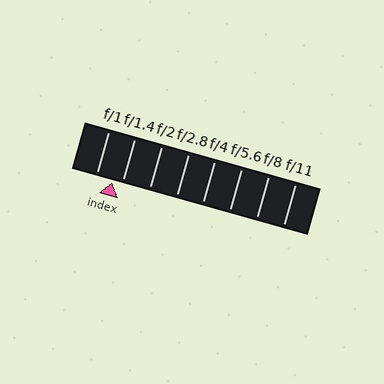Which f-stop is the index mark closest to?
The index mark is closest to f/1.4.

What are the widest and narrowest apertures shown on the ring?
The widest aperture shown is f/1 and the narrowest is f/11.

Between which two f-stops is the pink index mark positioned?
The index mark is between f/1 and f/1.4.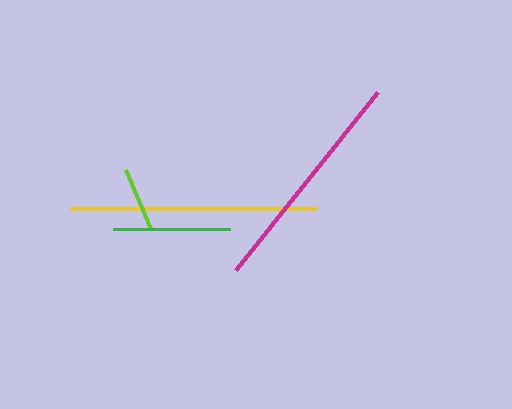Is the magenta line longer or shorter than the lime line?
The magenta line is longer than the lime line.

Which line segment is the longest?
The yellow line is the longest at approximately 247 pixels.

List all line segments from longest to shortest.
From longest to shortest: yellow, magenta, green, lime.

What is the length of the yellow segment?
The yellow segment is approximately 247 pixels long.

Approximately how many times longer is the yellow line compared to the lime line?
The yellow line is approximately 3.8 times the length of the lime line.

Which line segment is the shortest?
The lime line is the shortest at approximately 64 pixels.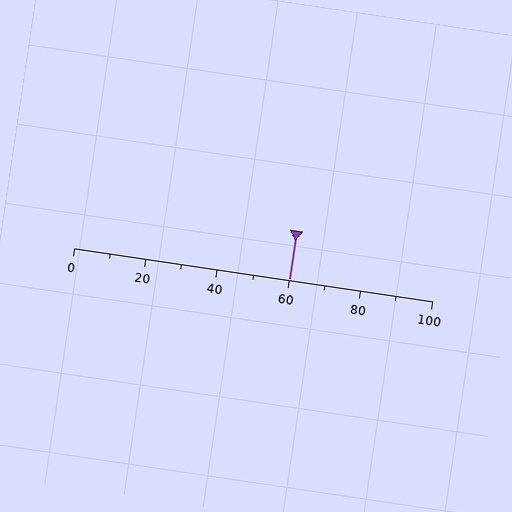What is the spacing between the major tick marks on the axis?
The major ticks are spaced 20 apart.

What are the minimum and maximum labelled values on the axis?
The axis runs from 0 to 100.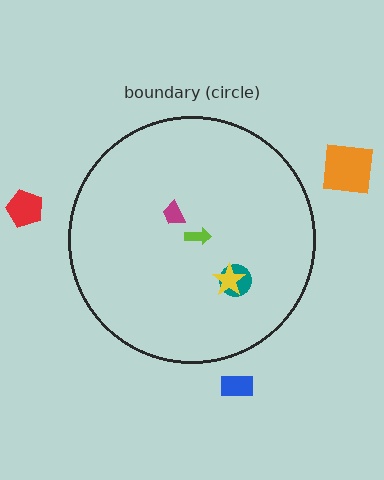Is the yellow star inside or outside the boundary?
Inside.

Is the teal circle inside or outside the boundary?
Inside.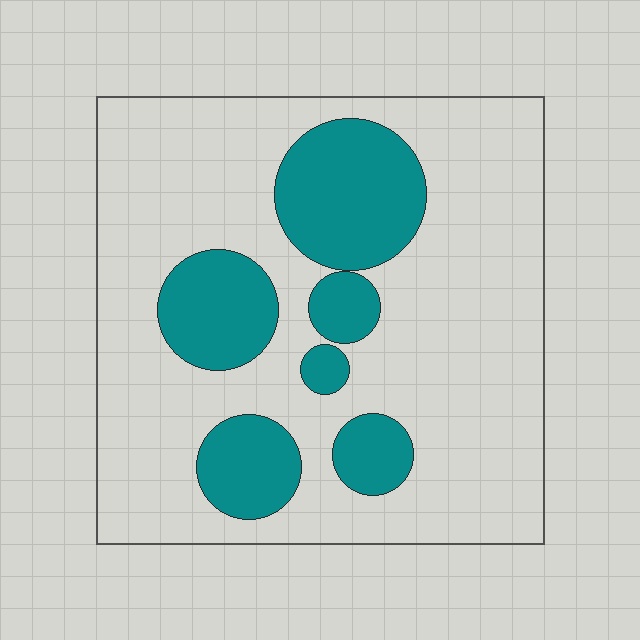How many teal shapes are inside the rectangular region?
6.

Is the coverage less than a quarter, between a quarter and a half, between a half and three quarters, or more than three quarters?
Less than a quarter.